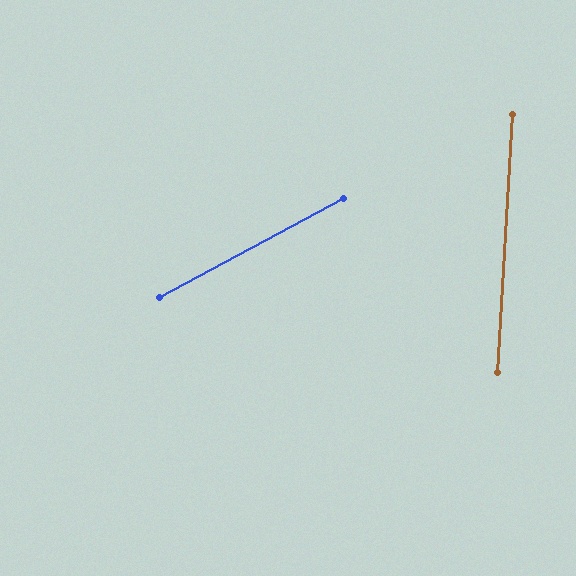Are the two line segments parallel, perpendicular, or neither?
Neither parallel nor perpendicular — they differ by about 59°.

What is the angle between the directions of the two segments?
Approximately 59 degrees.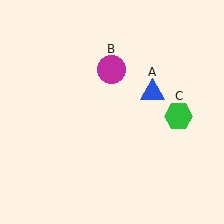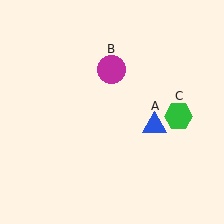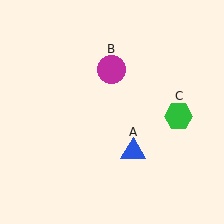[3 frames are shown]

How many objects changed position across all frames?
1 object changed position: blue triangle (object A).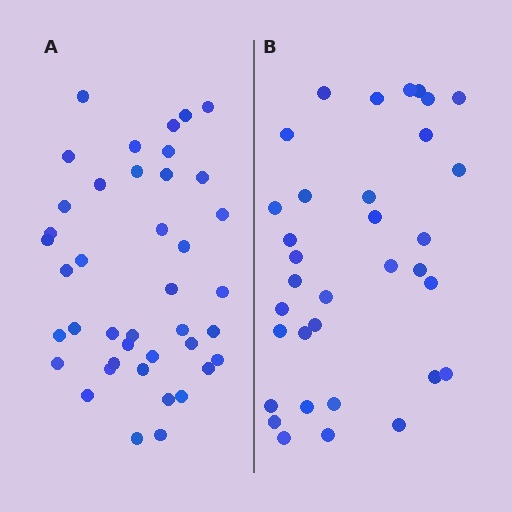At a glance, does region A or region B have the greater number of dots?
Region A (the left region) has more dots.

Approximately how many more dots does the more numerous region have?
Region A has roughly 8 or so more dots than region B.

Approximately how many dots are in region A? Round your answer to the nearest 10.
About 40 dots. (The exact count is 41, which rounds to 40.)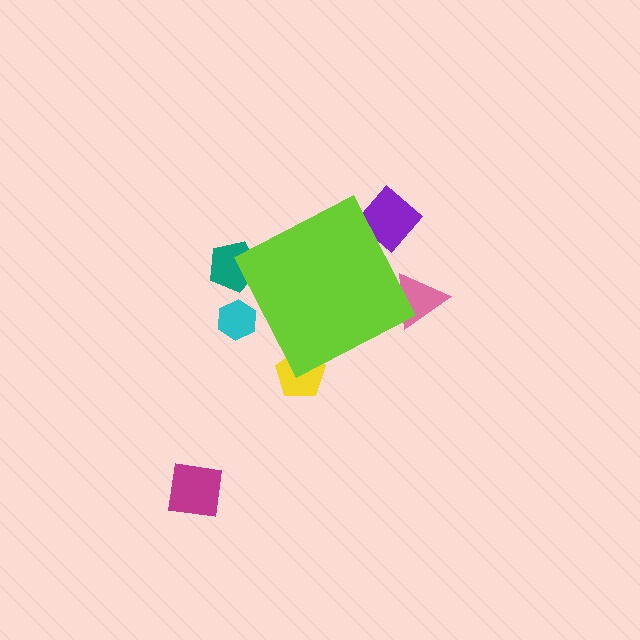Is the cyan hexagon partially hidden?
Yes, the cyan hexagon is partially hidden behind the lime diamond.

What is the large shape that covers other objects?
A lime diamond.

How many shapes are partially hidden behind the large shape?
5 shapes are partially hidden.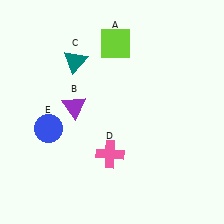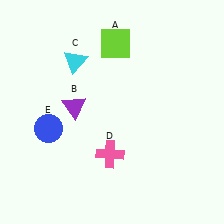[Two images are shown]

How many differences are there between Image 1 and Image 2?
There is 1 difference between the two images.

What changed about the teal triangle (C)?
In Image 1, C is teal. In Image 2, it changed to cyan.